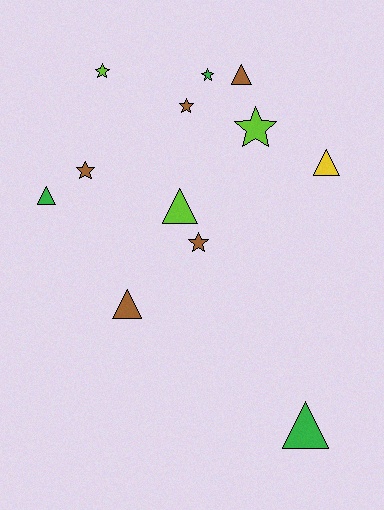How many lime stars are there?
There are 2 lime stars.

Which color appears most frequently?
Brown, with 5 objects.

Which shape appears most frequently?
Triangle, with 6 objects.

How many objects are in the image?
There are 12 objects.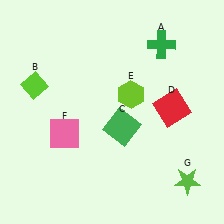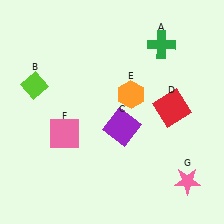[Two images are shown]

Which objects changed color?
C changed from green to purple. E changed from lime to orange. G changed from lime to pink.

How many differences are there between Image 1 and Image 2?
There are 3 differences between the two images.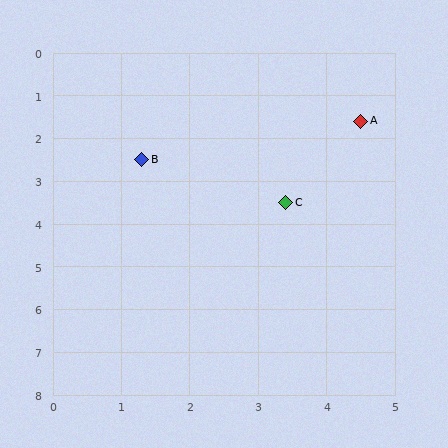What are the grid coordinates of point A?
Point A is at approximately (4.5, 1.6).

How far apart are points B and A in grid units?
Points B and A are about 3.3 grid units apart.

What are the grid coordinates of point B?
Point B is at approximately (1.3, 2.5).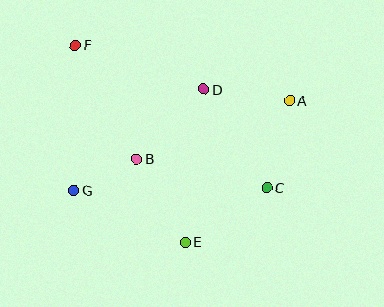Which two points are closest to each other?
Points B and G are closest to each other.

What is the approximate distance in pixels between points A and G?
The distance between A and G is approximately 233 pixels.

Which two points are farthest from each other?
Points C and F are farthest from each other.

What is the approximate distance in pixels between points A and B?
The distance between A and B is approximately 164 pixels.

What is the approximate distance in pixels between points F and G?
The distance between F and G is approximately 145 pixels.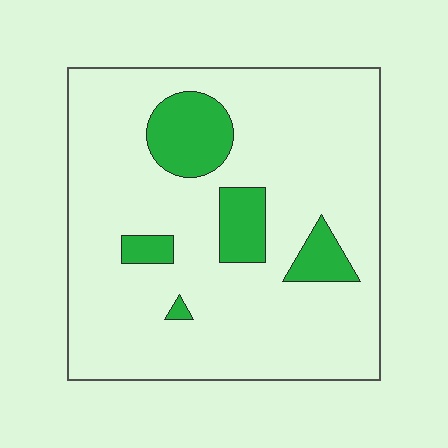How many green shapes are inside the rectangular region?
5.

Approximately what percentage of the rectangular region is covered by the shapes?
Approximately 15%.